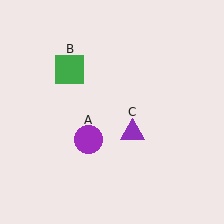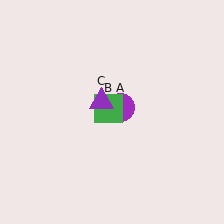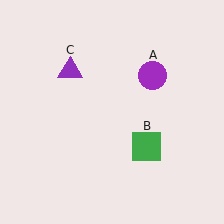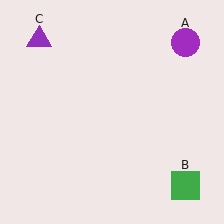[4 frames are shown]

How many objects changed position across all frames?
3 objects changed position: purple circle (object A), green square (object B), purple triangle (object C).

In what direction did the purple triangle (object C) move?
The purple triangle (object C) moved up and to the left.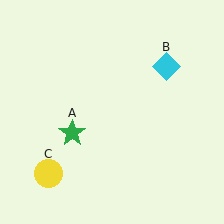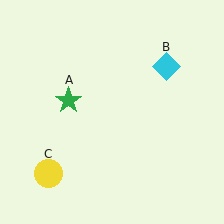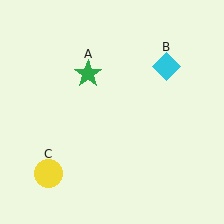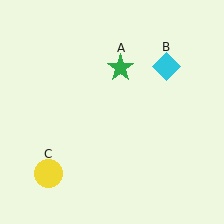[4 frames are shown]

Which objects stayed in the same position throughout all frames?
Cyan diamond (object B) and yellow circle (object C) remained stationary.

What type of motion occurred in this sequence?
The green star (object A) rotated clockwise around the center of the scene.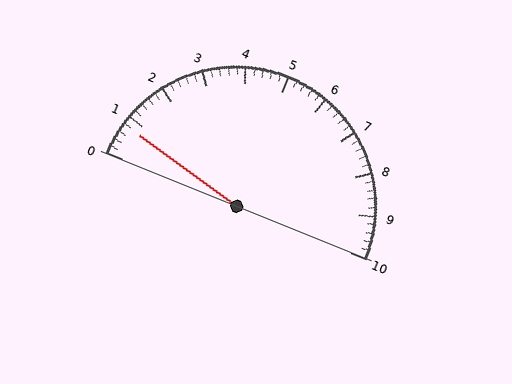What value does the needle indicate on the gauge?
The needle indicates approximately 0.8.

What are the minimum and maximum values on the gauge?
The gauge ranges from 0 to 10.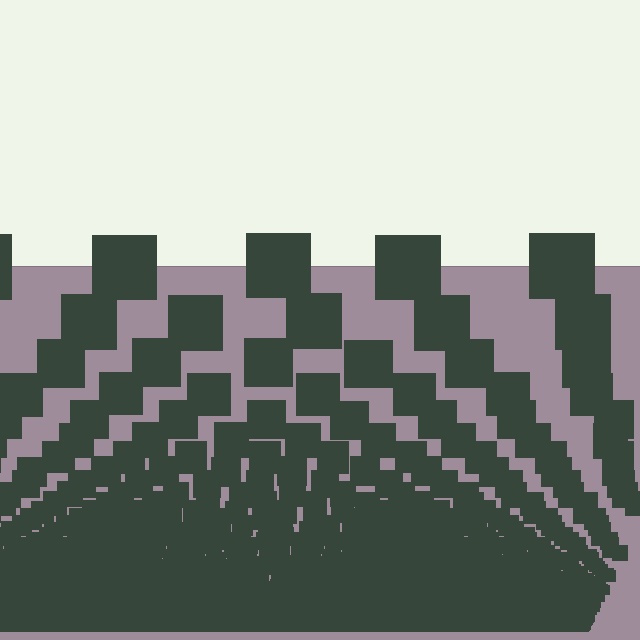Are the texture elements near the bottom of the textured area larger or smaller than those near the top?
Smaller. The gradient is inverted — elements near the bottom are smaller and denser.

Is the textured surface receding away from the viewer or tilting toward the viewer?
The surface appears to tilt toward the viewer. Texture elements get larger and sparser toward the top.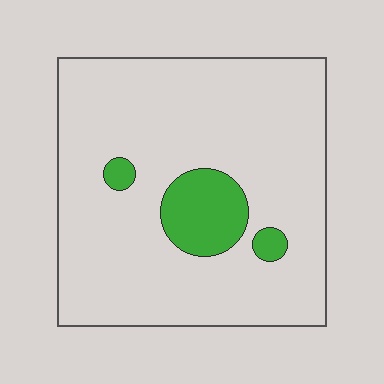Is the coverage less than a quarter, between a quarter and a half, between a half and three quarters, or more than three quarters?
Less than a quarter.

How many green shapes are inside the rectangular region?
3.